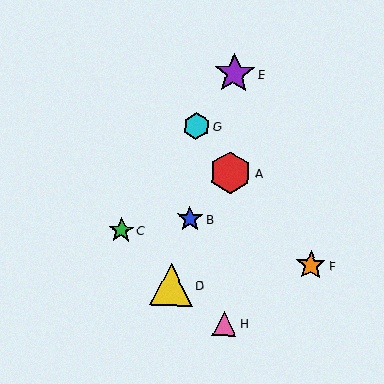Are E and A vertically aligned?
Yes, both are at x≈234.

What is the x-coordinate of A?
Object A is at x≈231.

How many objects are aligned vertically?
3 objects (A, E, H) are aligned vertically.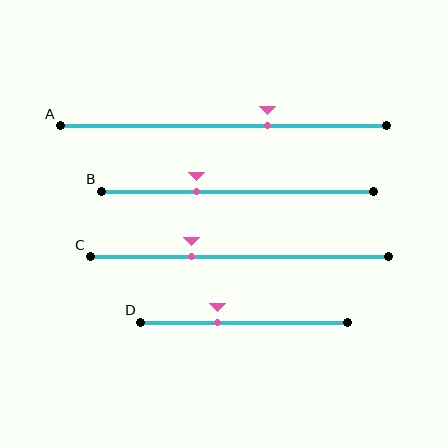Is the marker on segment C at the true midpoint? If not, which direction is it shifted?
No, the marker on segment C is shifted to the left by about 16% of the segment length.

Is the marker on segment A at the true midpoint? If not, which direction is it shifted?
No, the marker on segment A is shifted to the right by about 14% of the segment length.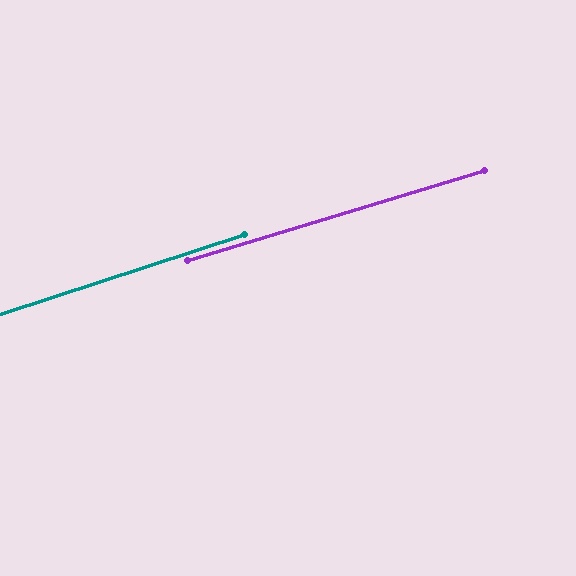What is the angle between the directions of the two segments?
Approximately 1 degree.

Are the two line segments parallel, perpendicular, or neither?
Parallel — their directions differ by only 1.2°.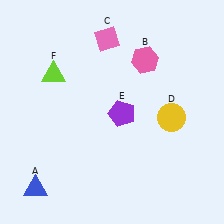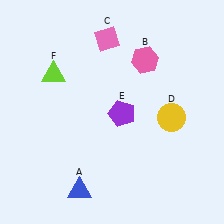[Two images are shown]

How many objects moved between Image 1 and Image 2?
1 object moved between the two images.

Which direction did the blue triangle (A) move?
The blue triangle (A) moved right.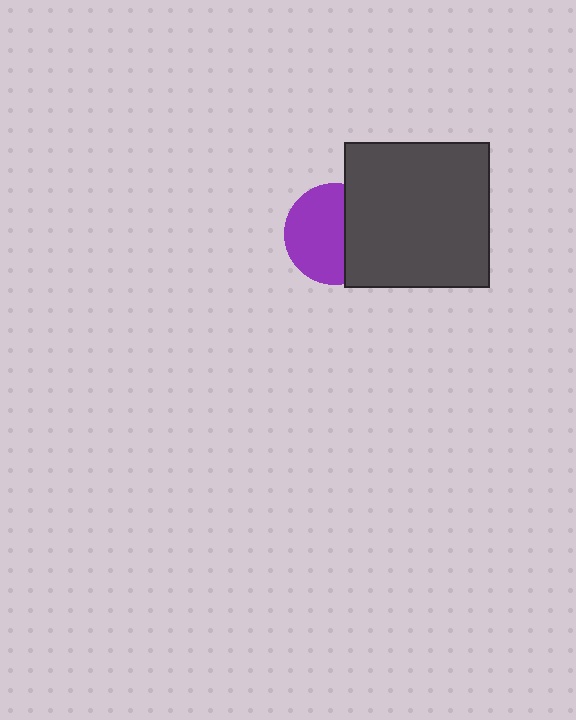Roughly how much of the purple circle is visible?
About half of it is visible (roughly 61%).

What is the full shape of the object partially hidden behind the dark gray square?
The partially hidden object is a purple circle.